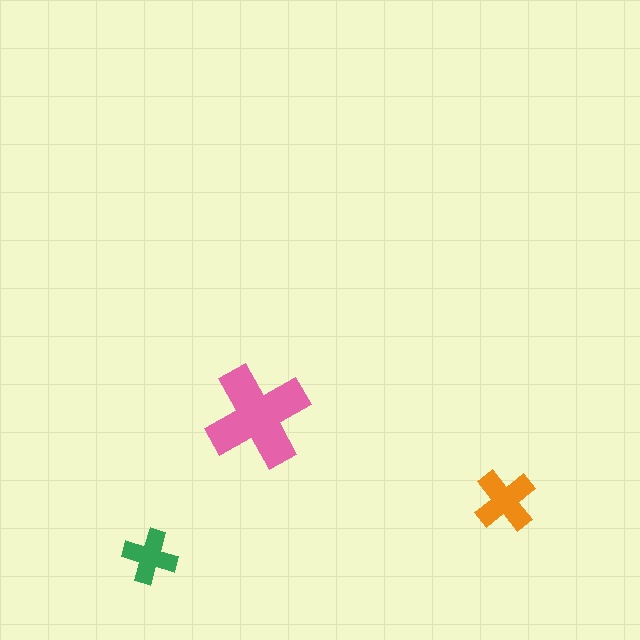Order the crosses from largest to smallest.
the pink one, the orange one, the green one.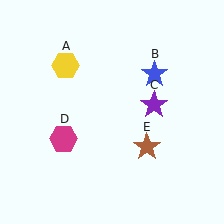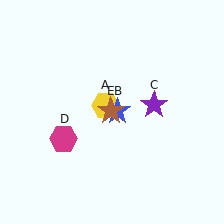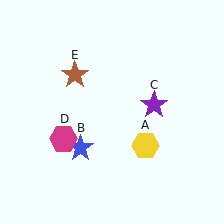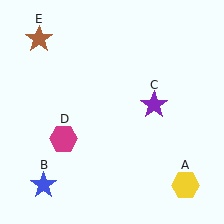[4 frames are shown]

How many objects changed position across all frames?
3 objects changed position: yellow hexagon (object A), blue star (object B), brown star (object E).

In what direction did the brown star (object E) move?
The brown star (object E) moved up and to the left.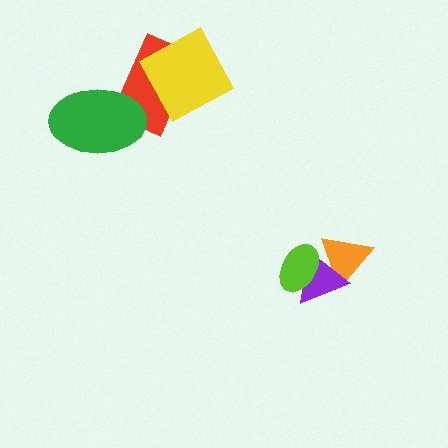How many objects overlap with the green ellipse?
1 object overlaps with the green ellipse.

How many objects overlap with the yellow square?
1 object overlaps with the yellow square.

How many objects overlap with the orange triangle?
2 objects overlap with the orange triangle.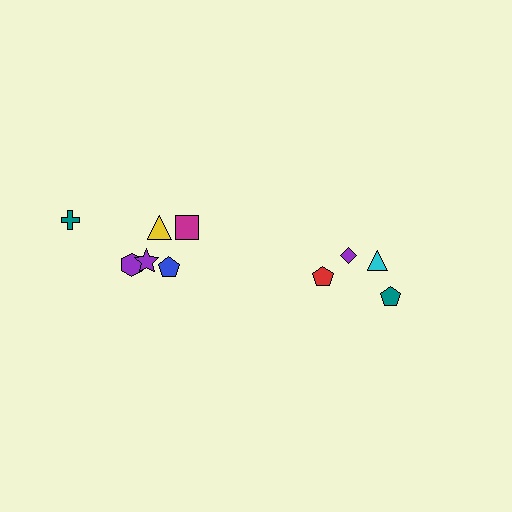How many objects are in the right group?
There are 4 objects.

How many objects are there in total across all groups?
There are 10 objects.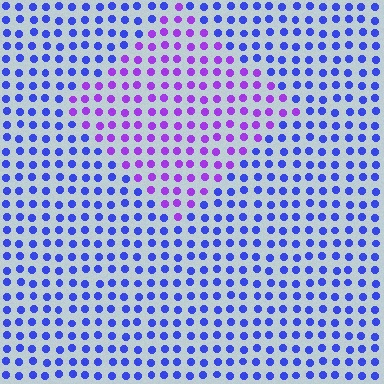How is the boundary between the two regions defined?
The boundary is defined purely by a slight shift in hue (about 43 degrees). Spacing, size, and orientation are identical on both sides.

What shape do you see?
I see a diamond.